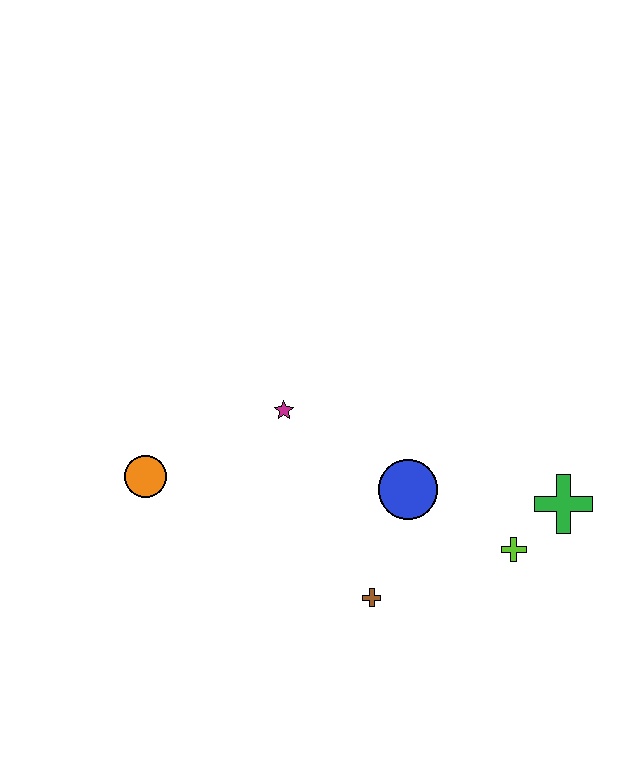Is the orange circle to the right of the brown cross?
No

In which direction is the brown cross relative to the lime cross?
The brown cross is to the left of the lime cross.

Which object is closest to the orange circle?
The magenta star is closest to the orange circle.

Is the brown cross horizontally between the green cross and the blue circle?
No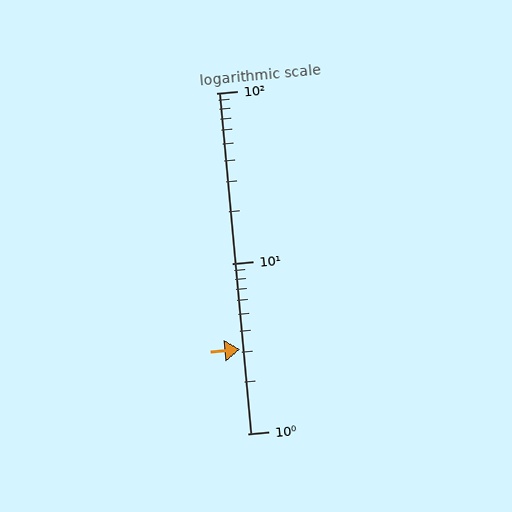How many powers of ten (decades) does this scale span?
The scale spans 2 decades, from 1 to 100.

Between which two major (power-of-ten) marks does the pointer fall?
The pointer is between 1 and 10.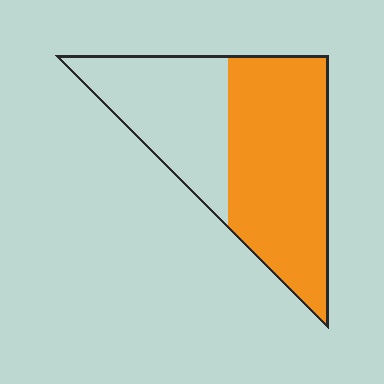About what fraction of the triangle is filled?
About three fifths (3/5).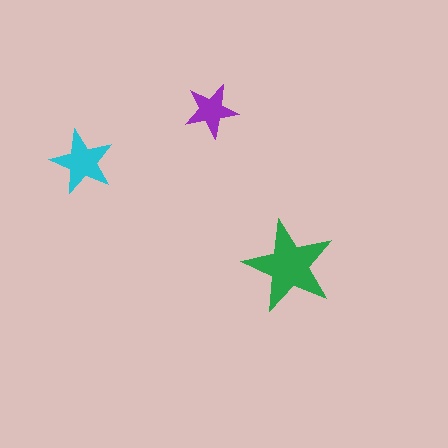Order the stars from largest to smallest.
the green one, the cyan one, the purple one.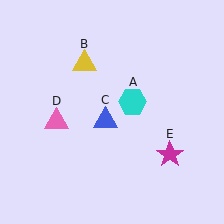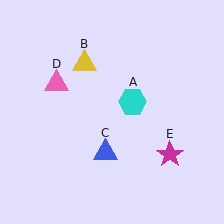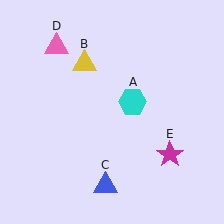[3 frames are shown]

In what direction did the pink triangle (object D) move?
The pink triangle (object D) moved up.